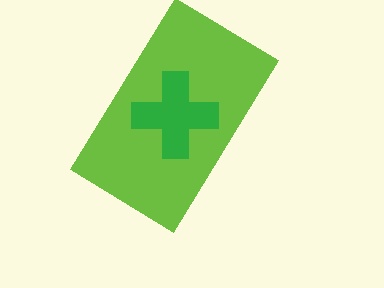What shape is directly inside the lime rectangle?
The green cross.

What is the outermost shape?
The lime rectangle.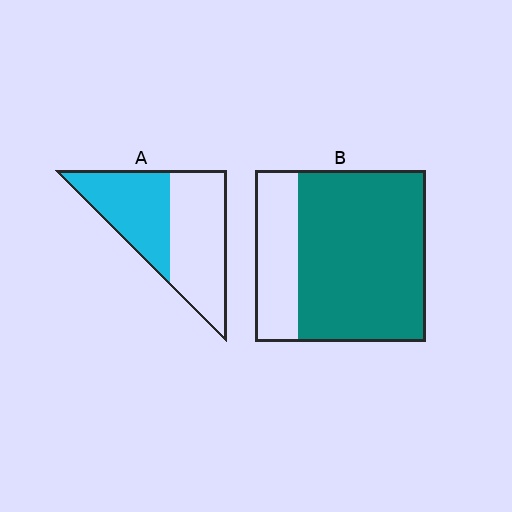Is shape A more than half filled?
No.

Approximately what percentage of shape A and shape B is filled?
A is approximately 45% and B is approximately 75%.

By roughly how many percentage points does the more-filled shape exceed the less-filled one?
By roughly 30 percentage points (B over A).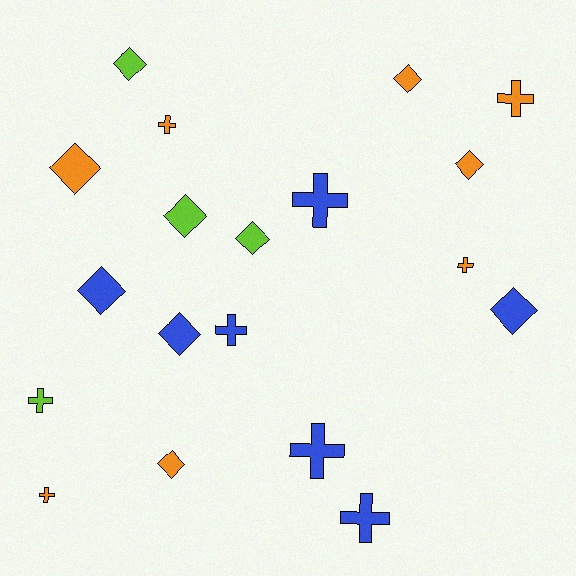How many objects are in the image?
There are 19 objects.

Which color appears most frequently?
Orange, with 8 objects.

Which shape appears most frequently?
Diamond, with 10 objects.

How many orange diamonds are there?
There are 4 orange diamonds.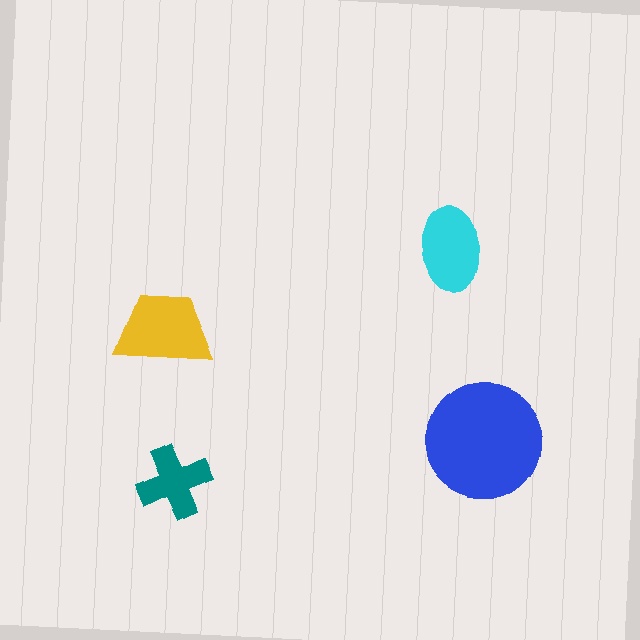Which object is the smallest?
The teal cross.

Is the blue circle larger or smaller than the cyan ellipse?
Larger.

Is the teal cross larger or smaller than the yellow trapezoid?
Smaller.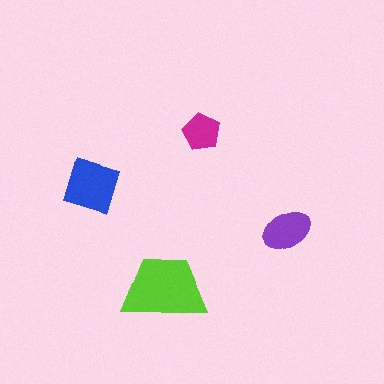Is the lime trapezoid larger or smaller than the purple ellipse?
Larger.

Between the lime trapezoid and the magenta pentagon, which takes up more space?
The lime trapezoid.